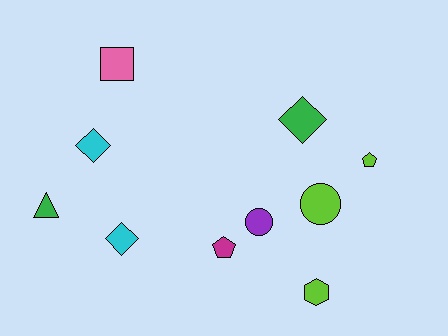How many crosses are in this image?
There are no crosses.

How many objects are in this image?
There are 10 objects.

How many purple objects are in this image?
There is 1 purple object.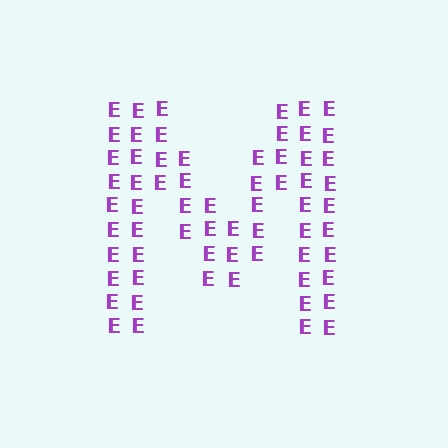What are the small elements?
The small elements are letter E's.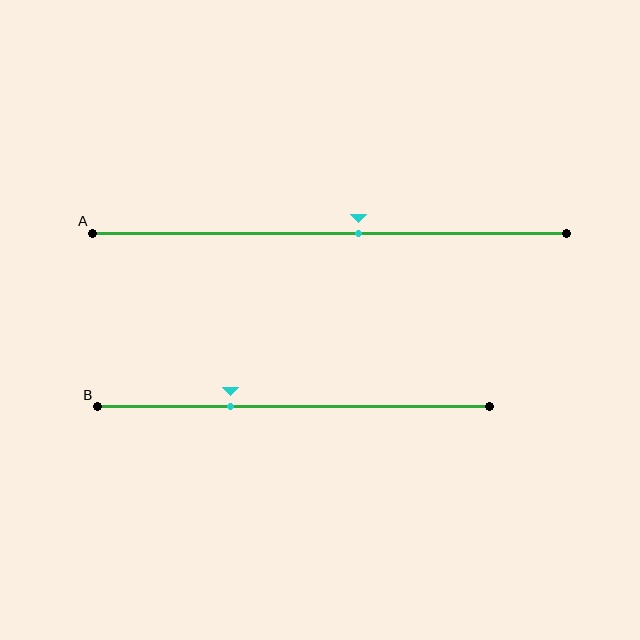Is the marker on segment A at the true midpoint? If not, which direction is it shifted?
No, the marker on segment A is shifted to the right by about 6% of the segment length.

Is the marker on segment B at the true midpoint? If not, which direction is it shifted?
No, the marker on segment B is shifted to the left by about 16% of the segment length.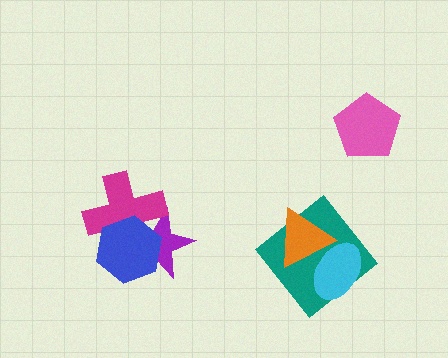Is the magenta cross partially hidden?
Yes, it is partially covered by another shape.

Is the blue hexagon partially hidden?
No, no other shape covers it.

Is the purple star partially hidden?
Yes, it is partially covered by another shape.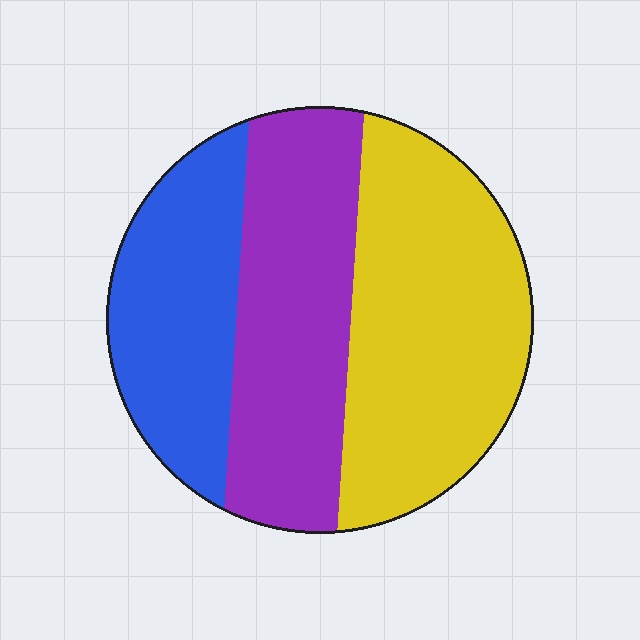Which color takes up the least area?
Blue, at roughly 25%.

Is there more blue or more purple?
Purple.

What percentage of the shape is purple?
Purple covers around 35% of the shape.